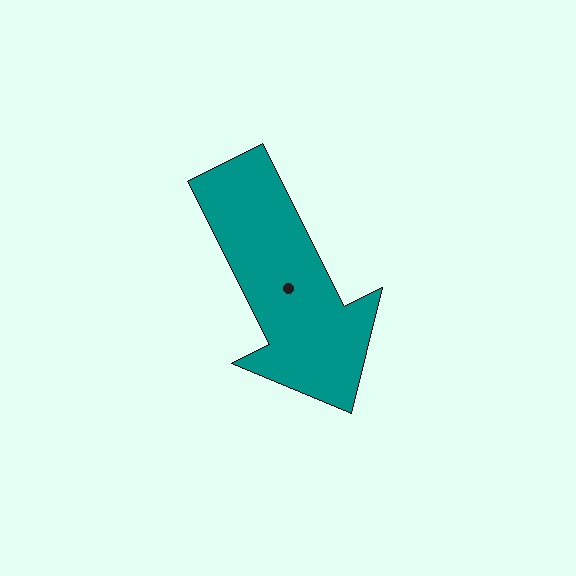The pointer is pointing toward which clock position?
Roughly 5 o'clock.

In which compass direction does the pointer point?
Southeast.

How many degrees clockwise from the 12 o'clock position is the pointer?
Approximately 153 degrees.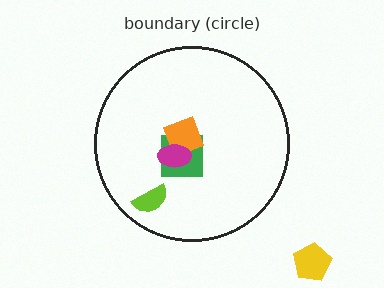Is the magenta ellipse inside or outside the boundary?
Inside.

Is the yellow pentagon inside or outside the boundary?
Outside.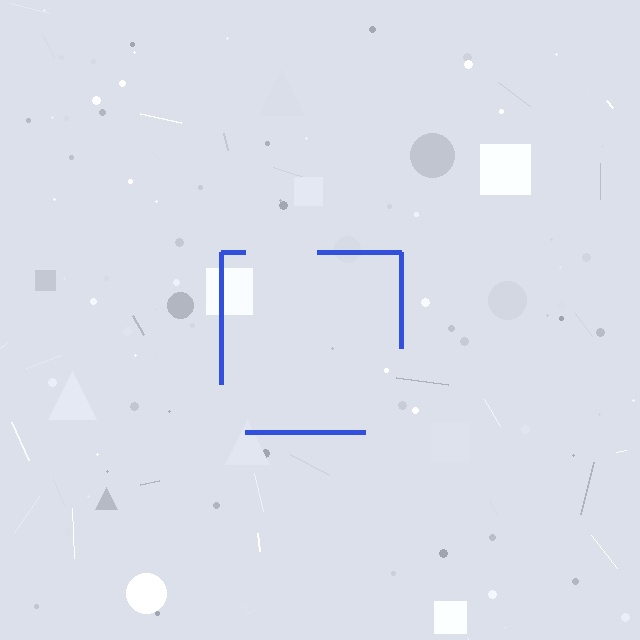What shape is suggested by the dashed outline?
The dashed outline suggests a square.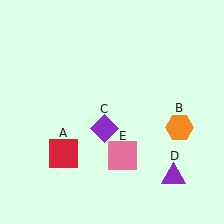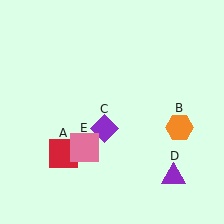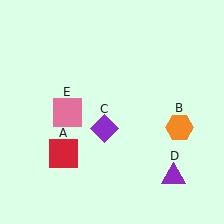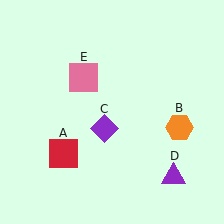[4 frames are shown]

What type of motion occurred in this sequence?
The pink square (object E) rotated clockwise around the center of the scene.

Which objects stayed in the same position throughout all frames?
Red square (object A) and orange hexagon (object B) and purple diamond (object C) and purple triangle (object D) remained stationary.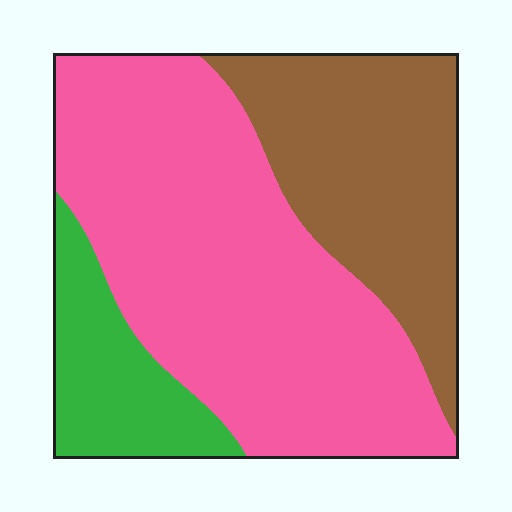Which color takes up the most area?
Pink, at roughly 55%.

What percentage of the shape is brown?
Brown covers roughly 30% of the shape.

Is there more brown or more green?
Brown.